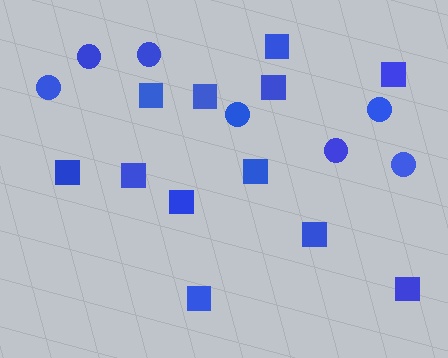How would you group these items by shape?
There are 2 groups: one group of circles (7) and one group of squares (12).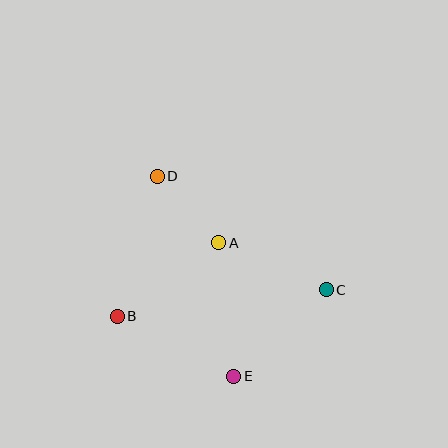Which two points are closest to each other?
Points A and D are closest to each other.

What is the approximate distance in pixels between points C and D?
The distance between C and D is approximately 203 pixels.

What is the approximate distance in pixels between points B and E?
The distance between B and E is approximately 131 pixels.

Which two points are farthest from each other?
Points D and E are farthest from each other.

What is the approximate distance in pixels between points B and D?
The distance between B and D is approximately 145 pixels.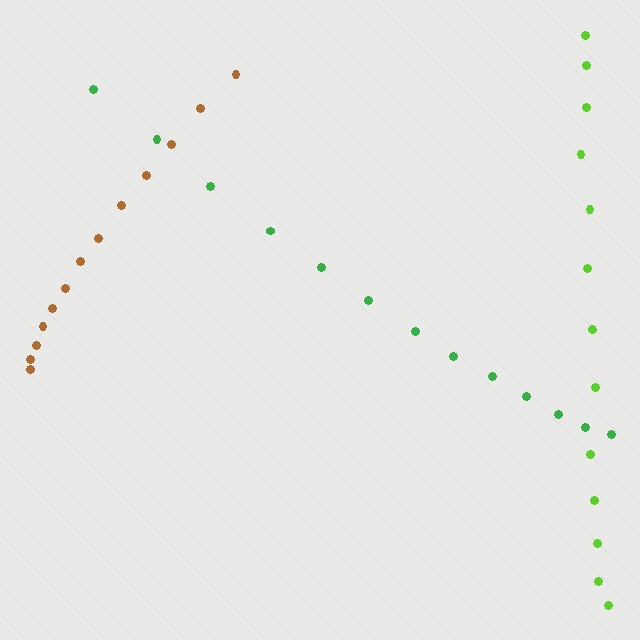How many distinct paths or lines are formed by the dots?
There are 3 distinct paths.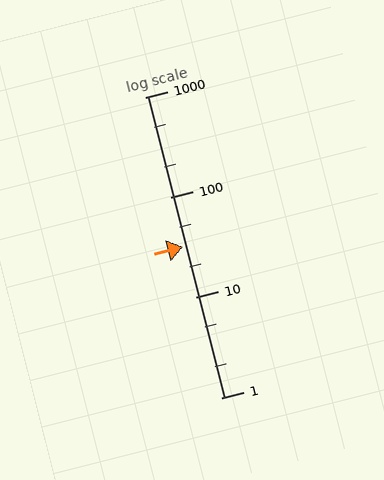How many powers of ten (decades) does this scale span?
The scale spans 3 decades, from 1 to 1000.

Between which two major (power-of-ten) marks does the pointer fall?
The pointer is between 10 and 100.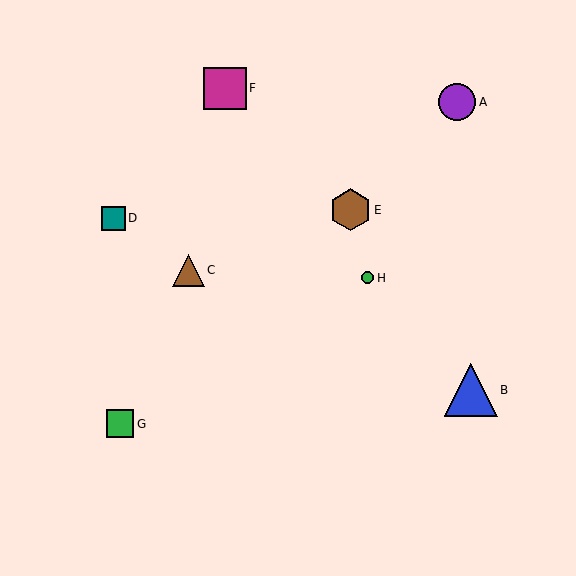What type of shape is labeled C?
Shape C is a brown triangle.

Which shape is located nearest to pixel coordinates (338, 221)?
The brown hexagon (labeled E) at (350, 210) is nearest to that location.